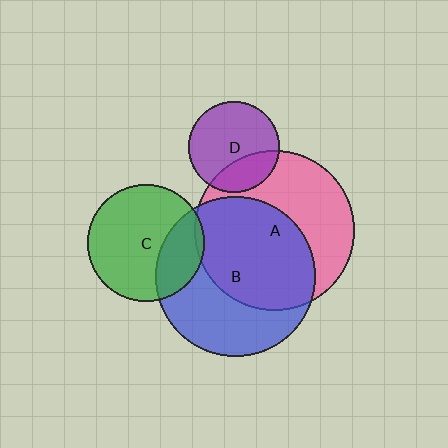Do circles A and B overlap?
Yes.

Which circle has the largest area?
Circle A (pink).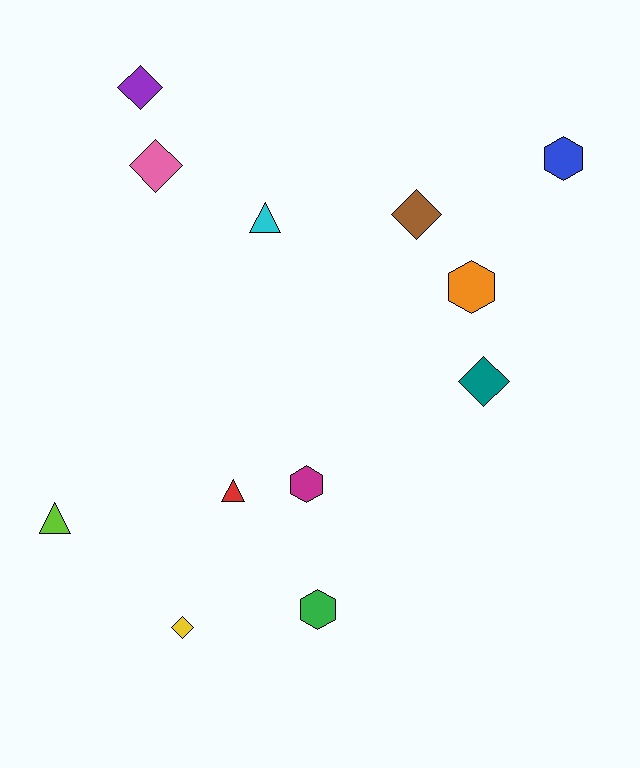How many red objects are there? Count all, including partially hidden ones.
There is 1 red object.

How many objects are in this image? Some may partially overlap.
There are 12 objects.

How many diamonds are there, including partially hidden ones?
There are 5 diamonds.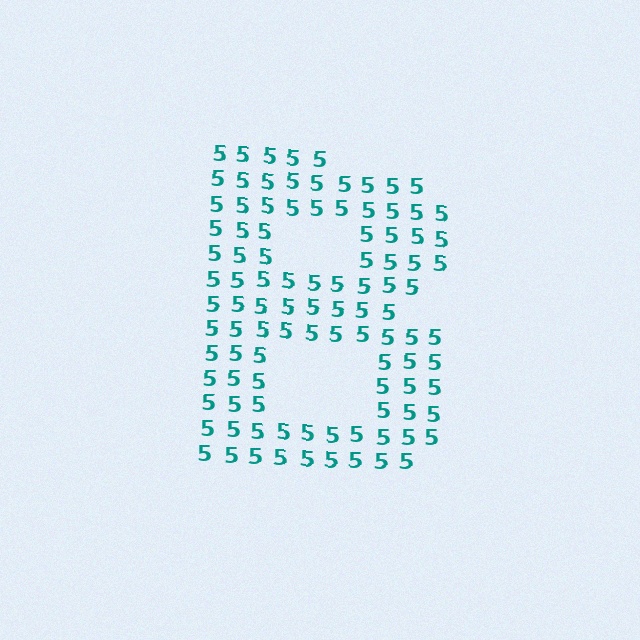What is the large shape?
The large shape is the letter B.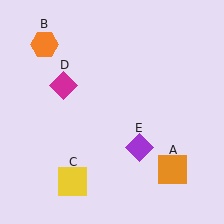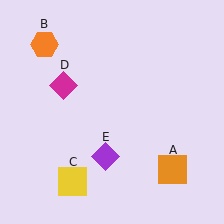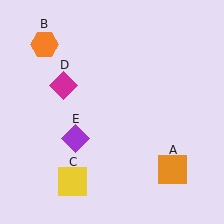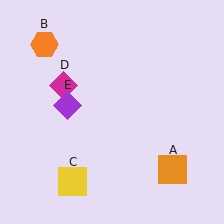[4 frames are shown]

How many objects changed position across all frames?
1 object changed position: purple diamond (object E).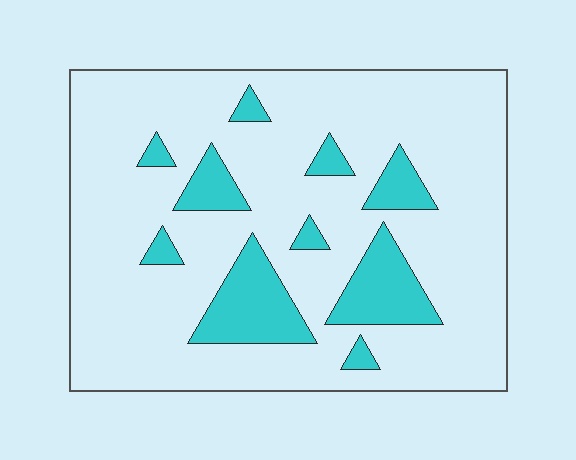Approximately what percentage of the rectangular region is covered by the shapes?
Approximately 15%.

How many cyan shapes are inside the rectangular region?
10.